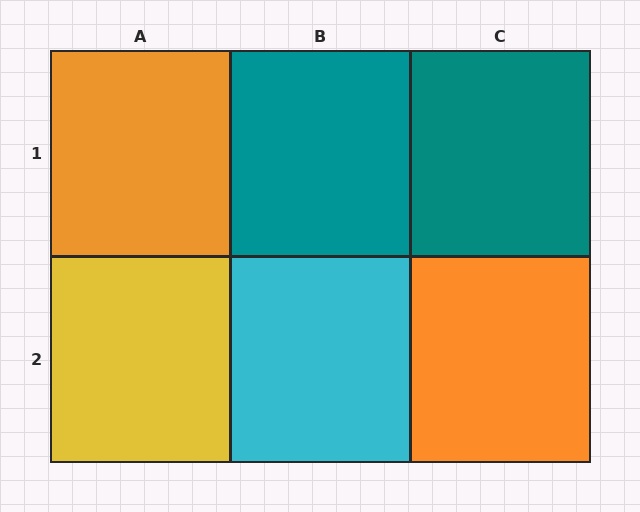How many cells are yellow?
1 cell is yellow.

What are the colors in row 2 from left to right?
Yellow, cyan, orange.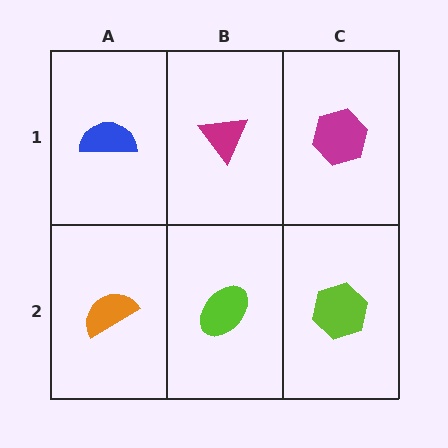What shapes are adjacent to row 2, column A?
A blue semicircle (row 1, column A), a lime ellipse (row 2, column B).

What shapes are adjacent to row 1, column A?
An orange semicircle (row 2, column A), a magenta triangle (row 1, column B).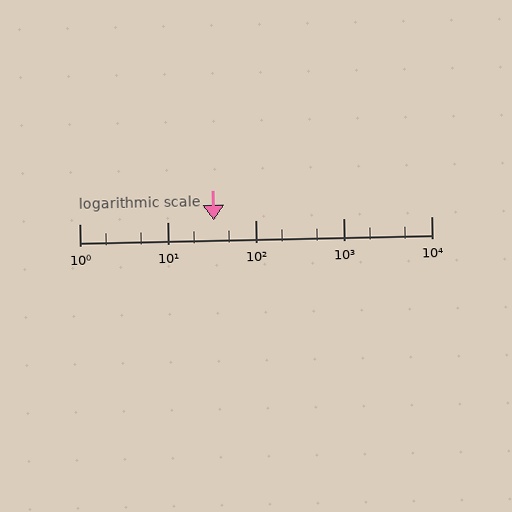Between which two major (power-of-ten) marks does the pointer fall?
The pointer is between 10 and 100.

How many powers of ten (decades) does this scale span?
The scale spans 4 decades, from 1 to 10000.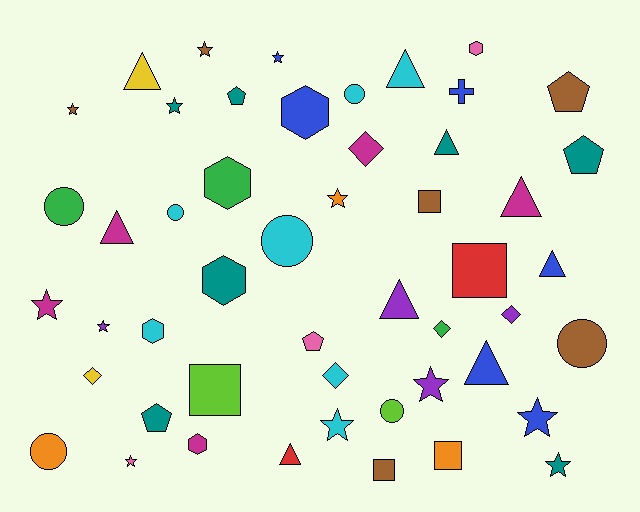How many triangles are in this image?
There are 9 triangles.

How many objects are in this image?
There are 50 objects.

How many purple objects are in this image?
There are 4 purple objects.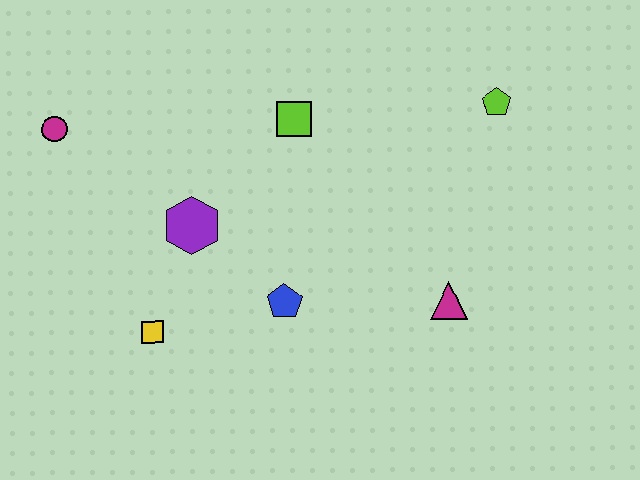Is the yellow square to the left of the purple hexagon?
Yes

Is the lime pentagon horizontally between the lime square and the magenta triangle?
No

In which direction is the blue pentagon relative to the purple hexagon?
The blue pentagon is to the right of the purple hexagon.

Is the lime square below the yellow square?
No